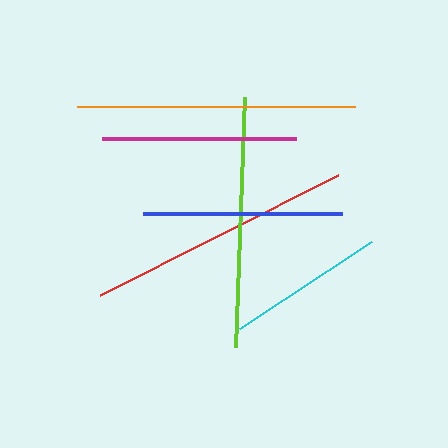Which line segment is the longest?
The orange line is the longest at approximately 278 pixels.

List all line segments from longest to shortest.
From longest to shortest: orange, red, lime, blue, magenta, cyan.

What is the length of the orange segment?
The orange segment is approximately 278 pixels long.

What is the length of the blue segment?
The blue segment is approximately 199 pixels long.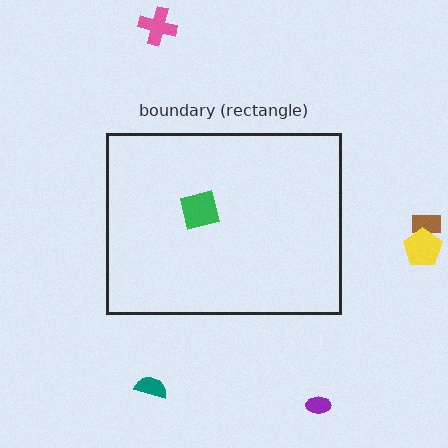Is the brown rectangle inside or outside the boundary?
Outside.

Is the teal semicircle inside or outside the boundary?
Outside.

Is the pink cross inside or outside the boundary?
Outside.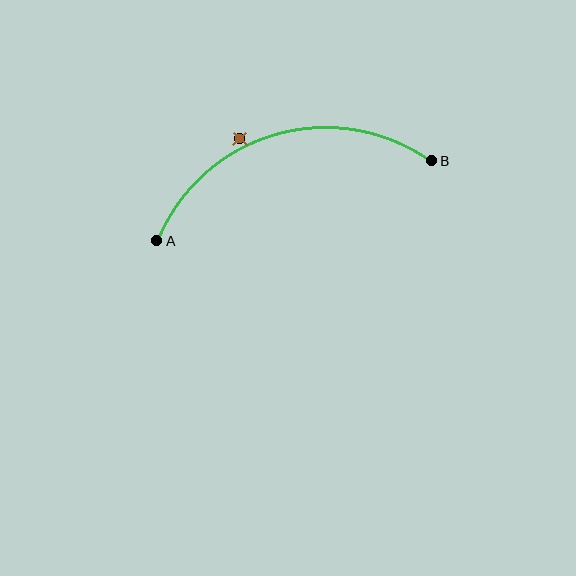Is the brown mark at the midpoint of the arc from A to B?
No — the brown mark does not lie on the arc at all. It sits slightly outside the curve.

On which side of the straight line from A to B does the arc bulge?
The arc bulges above the straight line connecting A and B.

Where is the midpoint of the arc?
The arc midpoint is the point on the curve farthest from the straight line joining A and B. It sits above that line.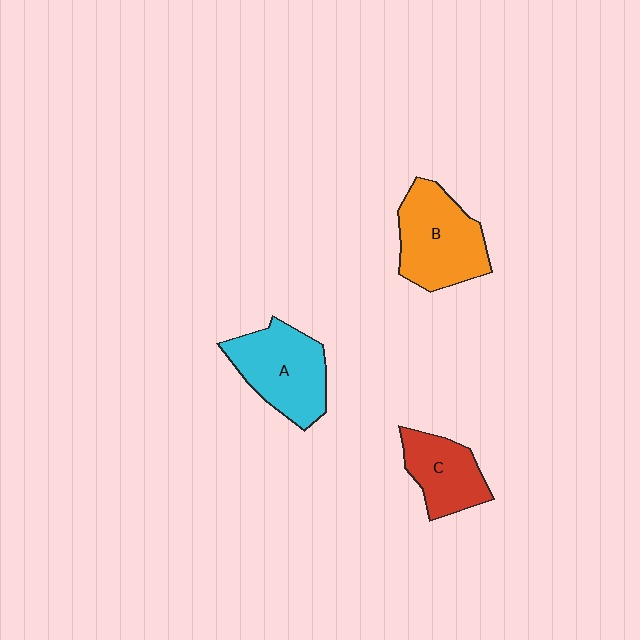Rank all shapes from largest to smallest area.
From largest to smallest: B (orange), A (cyan), C (red).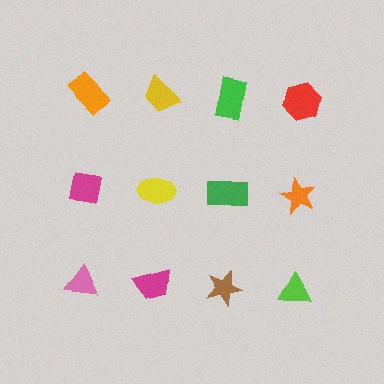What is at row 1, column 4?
A red hexagon.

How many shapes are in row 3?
4 shapes.